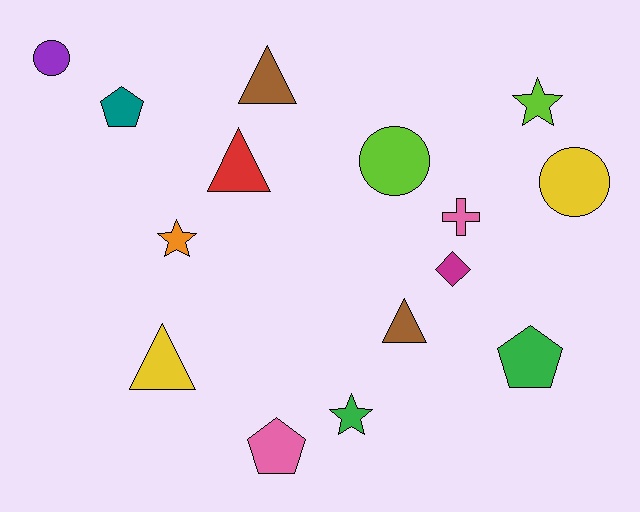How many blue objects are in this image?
There are no blue objects.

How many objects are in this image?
There are 15 objects.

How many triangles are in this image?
There are 4 triangles.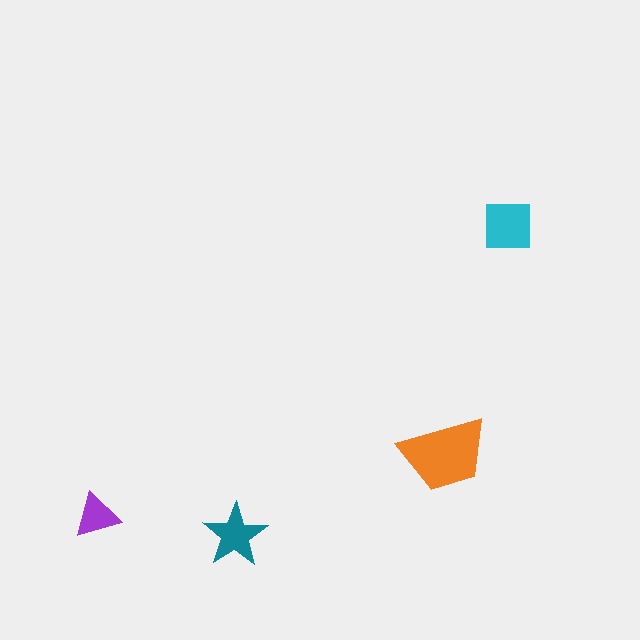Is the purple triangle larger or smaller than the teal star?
Smaller.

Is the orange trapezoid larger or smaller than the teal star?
Larger.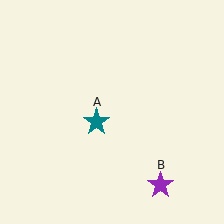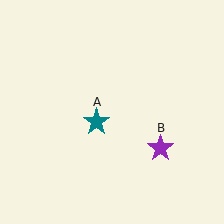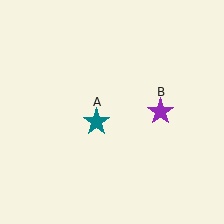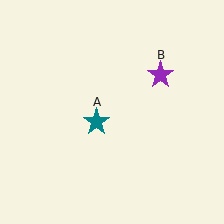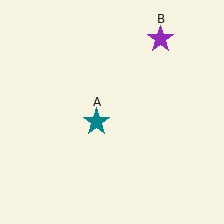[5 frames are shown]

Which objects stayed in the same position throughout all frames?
Teal star (object A) remained stationary.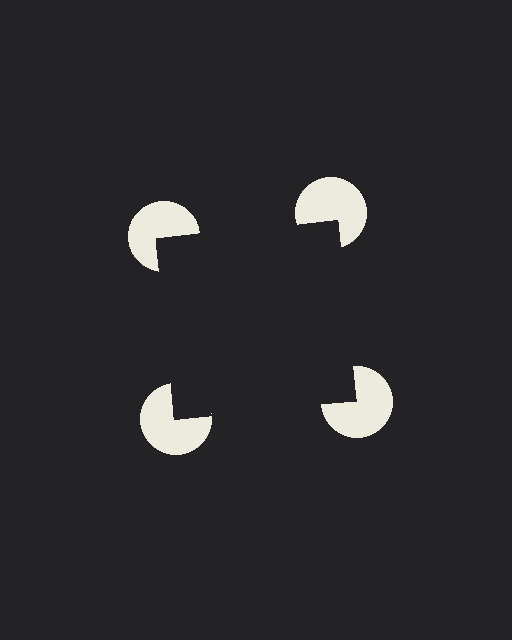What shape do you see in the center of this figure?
An illusory square — its edges are inferred from the aligned wedge cuts in the pac-man discs, not physically drawn.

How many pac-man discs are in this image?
There are 4 — one at each vertex of the illusory square.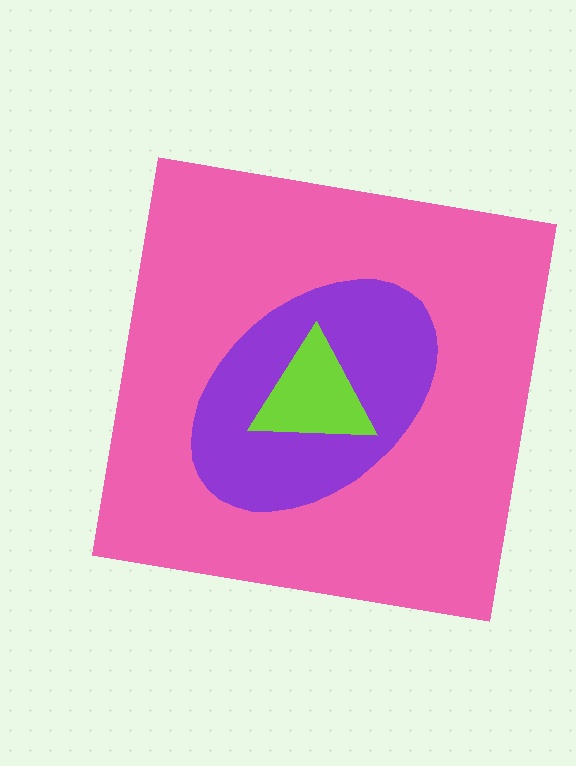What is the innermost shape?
The lime triangle.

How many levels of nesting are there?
3.